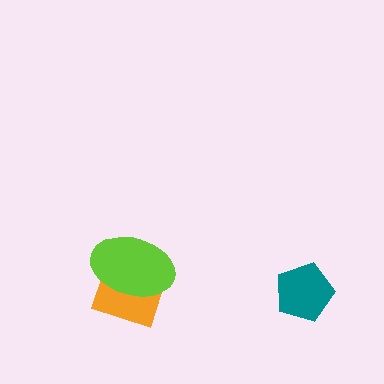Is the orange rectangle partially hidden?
Yes, it is partially covered by another shape.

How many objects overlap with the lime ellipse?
1 object overlaps with the lime ellipse.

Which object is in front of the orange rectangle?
The lime ellipse is in front of the orange rectangle.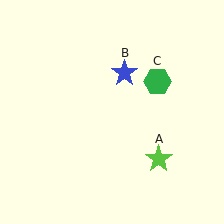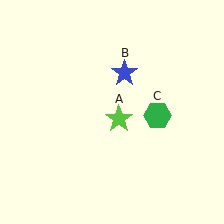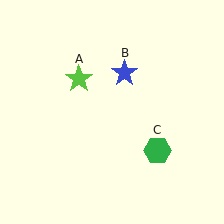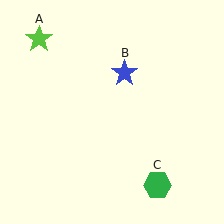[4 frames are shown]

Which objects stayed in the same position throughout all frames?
Blue star (object B) remained stationary.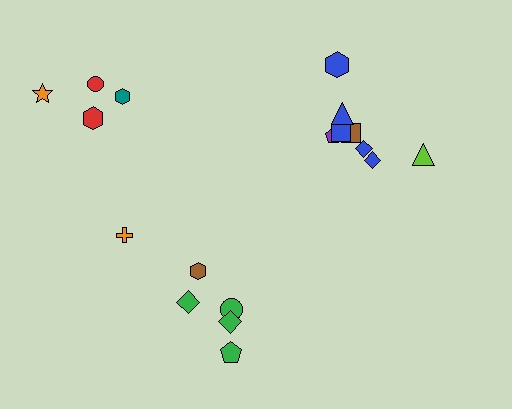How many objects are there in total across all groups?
There are 18 objects.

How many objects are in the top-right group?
There are 8 objects.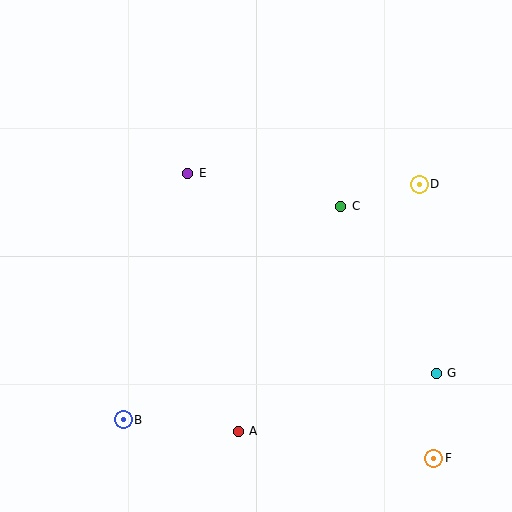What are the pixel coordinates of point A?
Point A is at (238, 431).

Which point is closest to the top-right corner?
Point D is closest to the top-right corner.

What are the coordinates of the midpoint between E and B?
The midpoint between E and B is at (155, 297).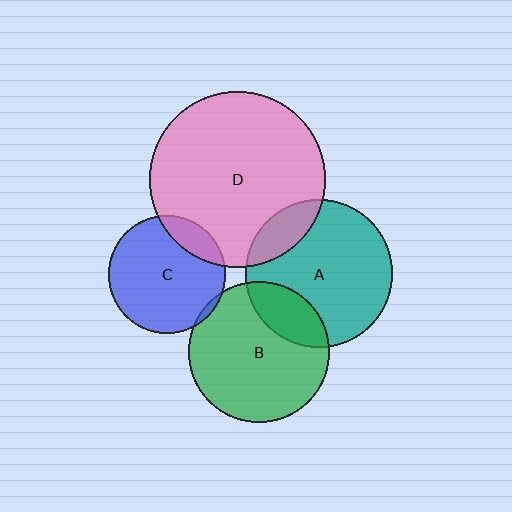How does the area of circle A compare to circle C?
Approximately 1.6 times.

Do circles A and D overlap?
Yes.